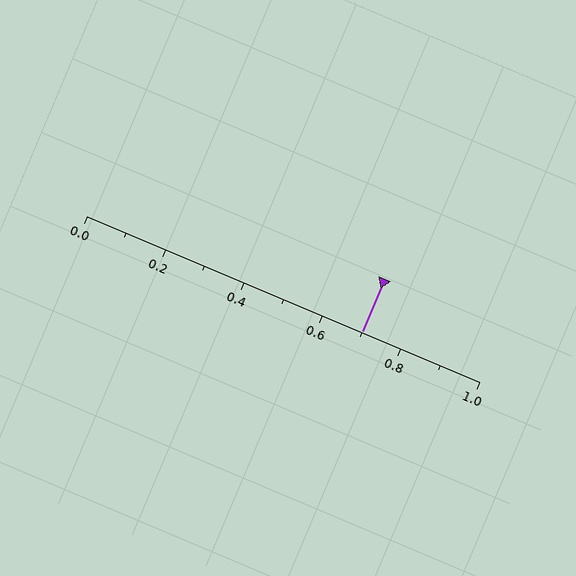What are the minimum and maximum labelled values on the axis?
The axis runs from 0.0 to 1.0.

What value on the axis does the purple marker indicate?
The marker indicates approximately 0.7.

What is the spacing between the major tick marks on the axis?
The major ticks are spaced 0.2 apart.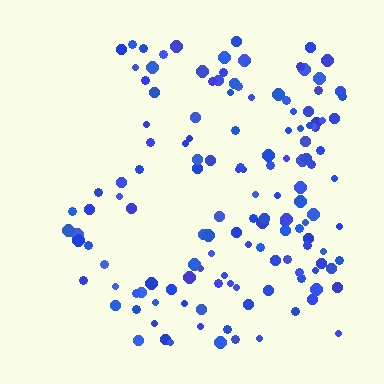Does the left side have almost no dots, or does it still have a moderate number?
Still a moderate number, just noticeably fewer than the right.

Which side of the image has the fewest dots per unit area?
The left.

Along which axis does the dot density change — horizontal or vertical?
Horizontal.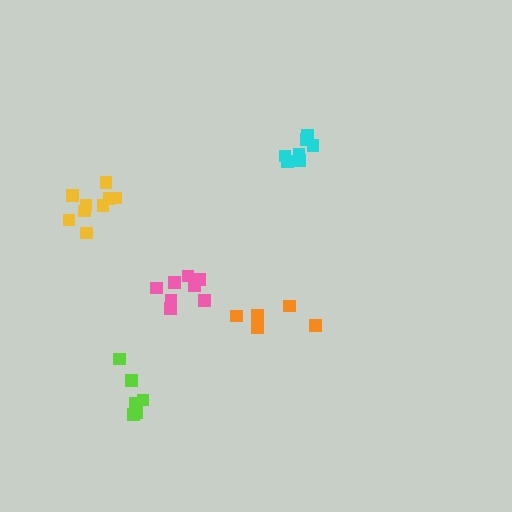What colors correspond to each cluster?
The clusters are colored: cyan, yellow, lime, orange, pink.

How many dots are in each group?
Group 1: 7 dots, Group 2: 9 dots, Group 3: 6 dots, Group 4: 5 dots, Group 5: 8 dots (35 total).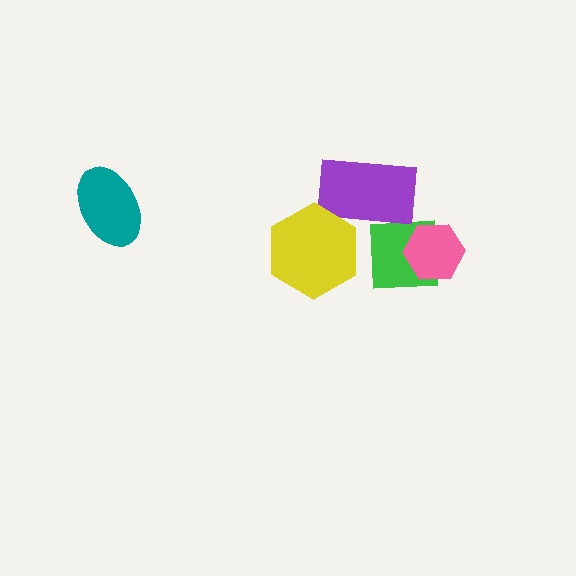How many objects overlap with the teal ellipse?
0 objects overlap with the teal ellipse.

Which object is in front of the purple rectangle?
The yellow hexagon is in front of the purple rectangle.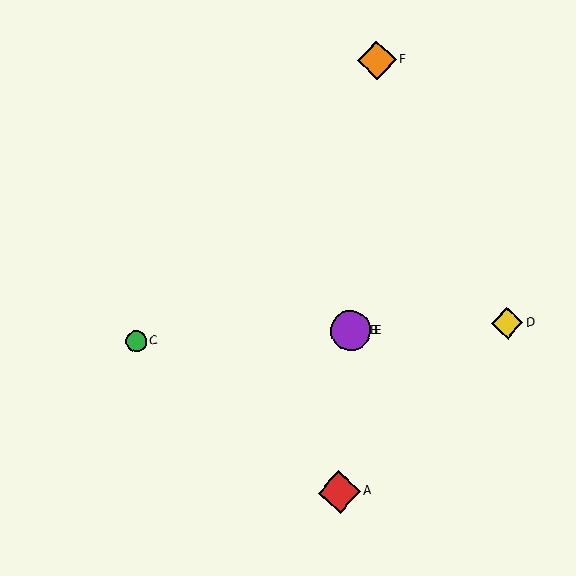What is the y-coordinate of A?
Object A is at y≈492.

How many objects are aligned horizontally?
4 objects (B, C, D, E) are aligned horizontally.